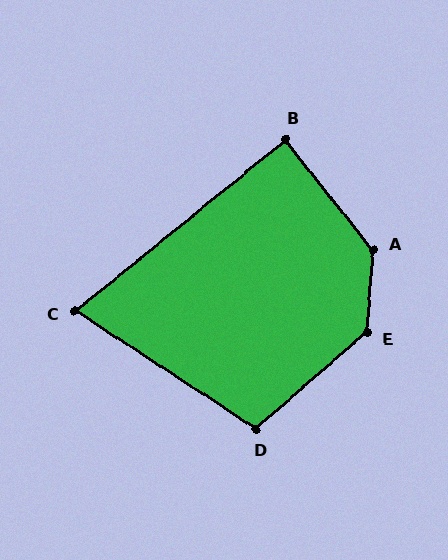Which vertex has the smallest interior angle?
C, at approximately 72 degrees.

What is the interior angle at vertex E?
Approximately 135 degrees (obtuse).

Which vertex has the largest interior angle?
A, at approximately 137 degrees.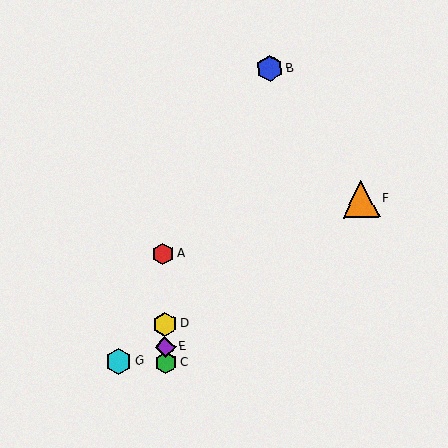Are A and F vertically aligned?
No, A is at x≈163 and F is at x≈361.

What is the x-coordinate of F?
Object F is at x≈361.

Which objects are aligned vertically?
Objects A, C, D, E are aligned vertically.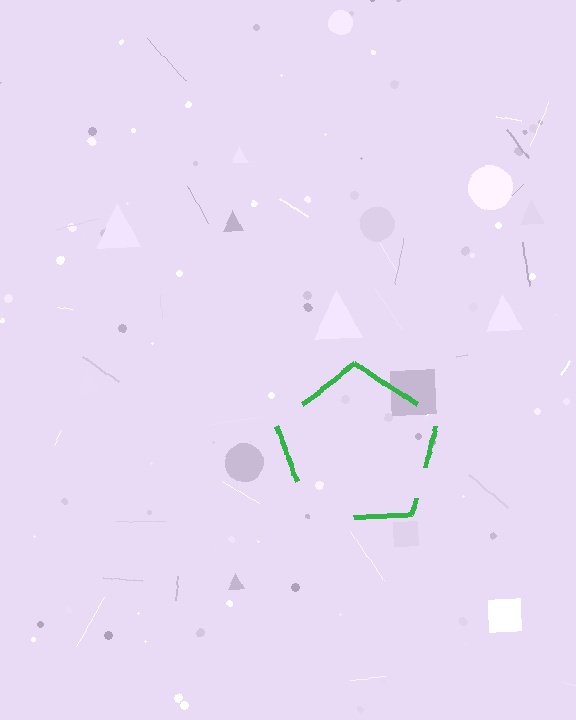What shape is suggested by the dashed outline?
The dashed outline suggests a pentagon.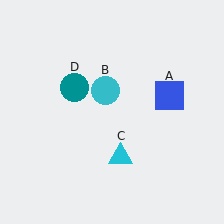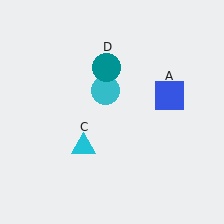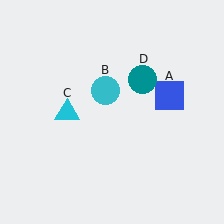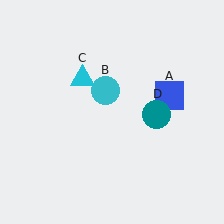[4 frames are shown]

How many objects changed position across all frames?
2 objects changed position: cyan triangle (object C), teal circle (object D).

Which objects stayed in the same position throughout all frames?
Blue square (object A) and cyan circle (object B) remained stationary.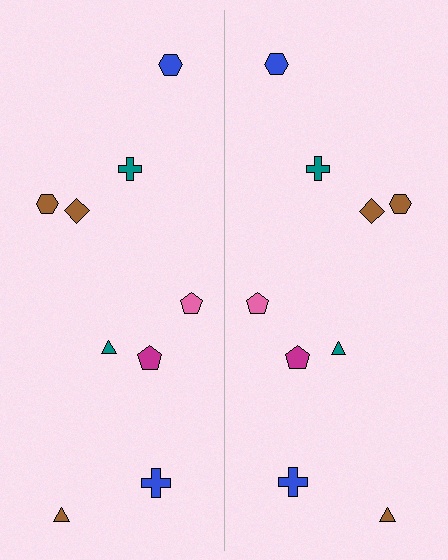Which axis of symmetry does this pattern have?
The pattern has a vertical axis of symmetry running through the center of the image.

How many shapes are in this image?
There are 18 shapes in this image.